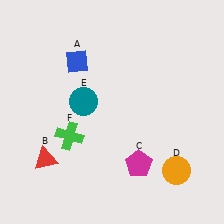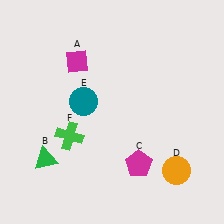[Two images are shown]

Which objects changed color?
A changed from blue to magenta. B changed from red to green.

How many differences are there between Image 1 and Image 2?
There are 2 differences between the two images.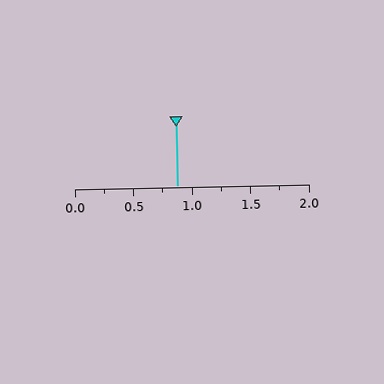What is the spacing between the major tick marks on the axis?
The major ticks are spaced 0.5 apart.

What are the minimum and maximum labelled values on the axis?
The axis runs from 0.0 to 2.0.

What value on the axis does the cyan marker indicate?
The marker indicates approximately 0.88.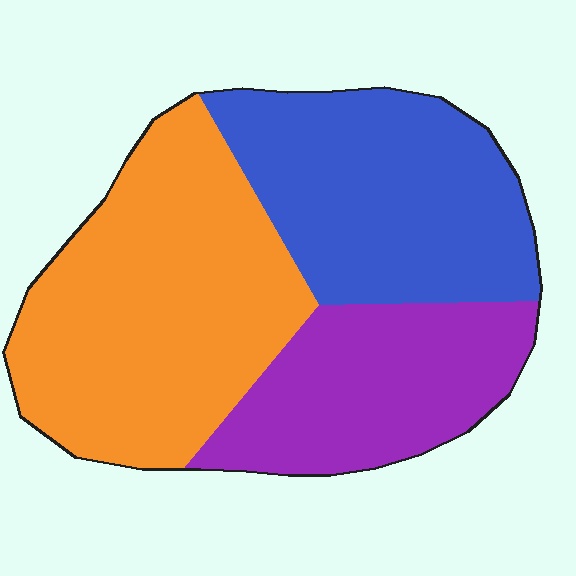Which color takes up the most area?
Orange, at roughly 40%.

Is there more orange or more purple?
Orange.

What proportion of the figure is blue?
Blue takes up between a sixth and a third of the figure.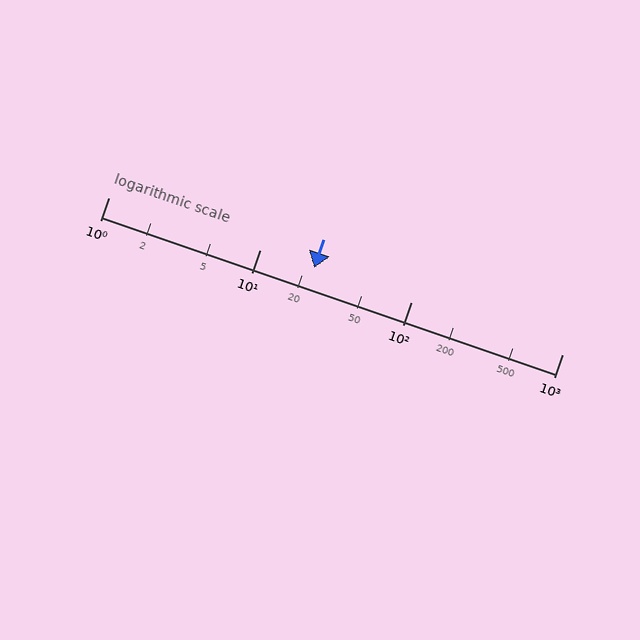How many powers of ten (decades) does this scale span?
The scale spans 3 decades, from 1 to 1000.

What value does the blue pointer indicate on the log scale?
The pointer indicates approximately 23.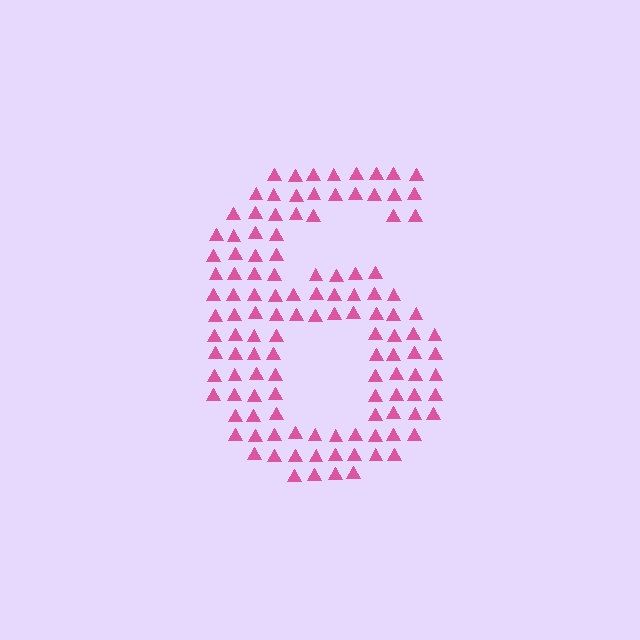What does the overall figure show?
The overall figure shows the digit 6.